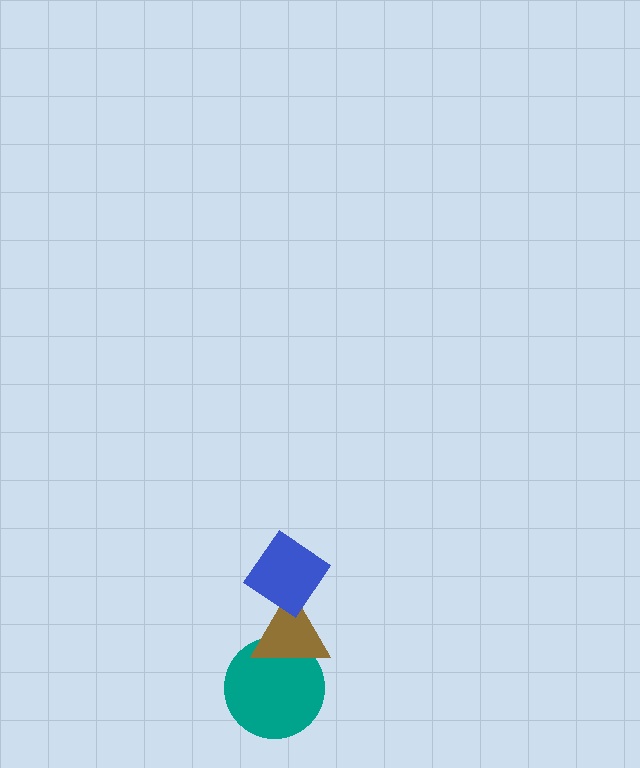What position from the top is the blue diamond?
The blue diamond is 1st from the top.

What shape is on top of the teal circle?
The brown triangle is on top of the teal circle.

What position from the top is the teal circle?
The teal circle is 3rd from the top.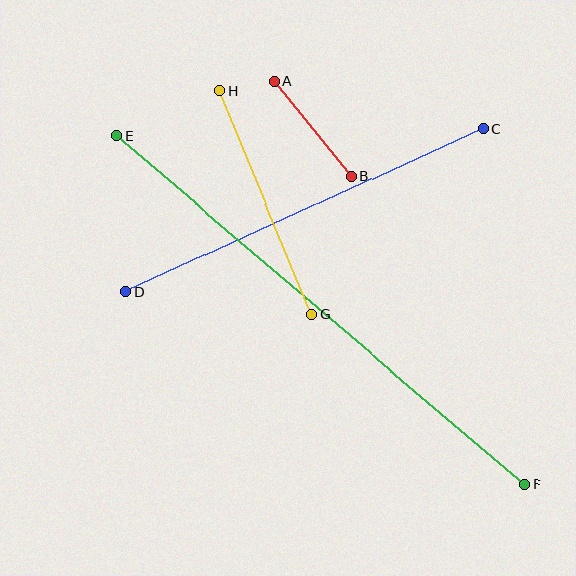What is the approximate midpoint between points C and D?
The midpoint is at approximately (304, 210) pixels.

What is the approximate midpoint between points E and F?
The midpoint is at approximately (321, 310) pixels.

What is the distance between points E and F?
The distance is approximately 537 pixels.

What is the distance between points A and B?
The distance is approximately 122 pixels.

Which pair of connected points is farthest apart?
Points E and F are farthest apart.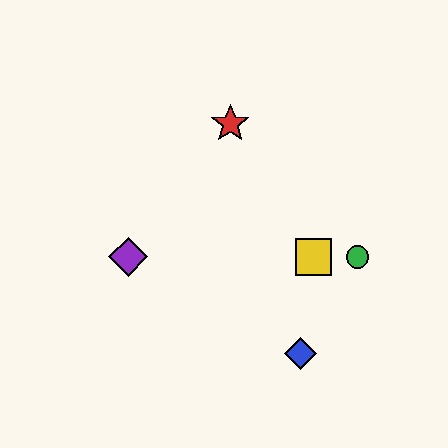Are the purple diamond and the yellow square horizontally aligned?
Yes, both are at y≈257.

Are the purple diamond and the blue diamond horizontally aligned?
No, the purple diamond is at y≈257 and the blue diamond is at y≈354.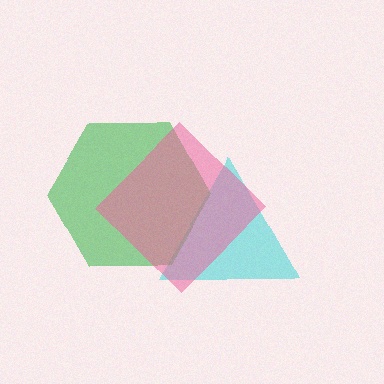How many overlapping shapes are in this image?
There are 3 overlapping shapes in the image.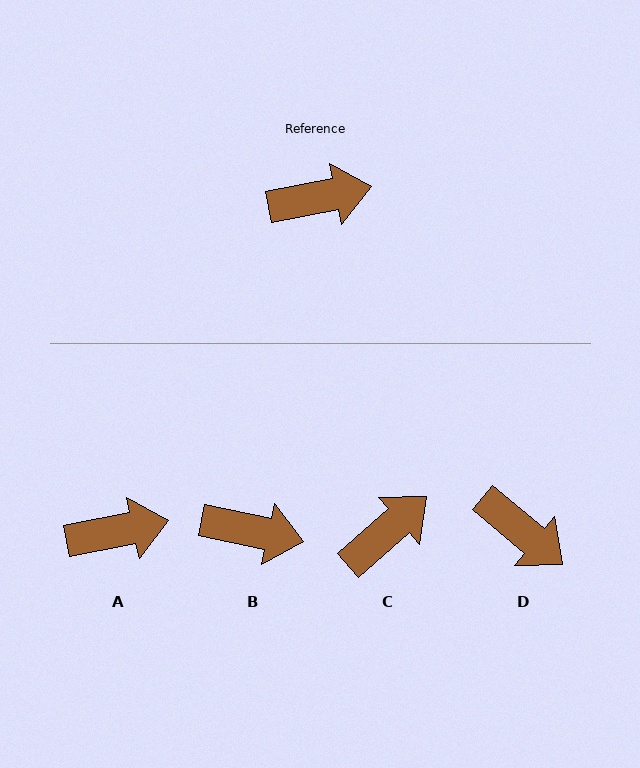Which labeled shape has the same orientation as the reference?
A.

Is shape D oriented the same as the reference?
No, it is off by about 51 degrees.